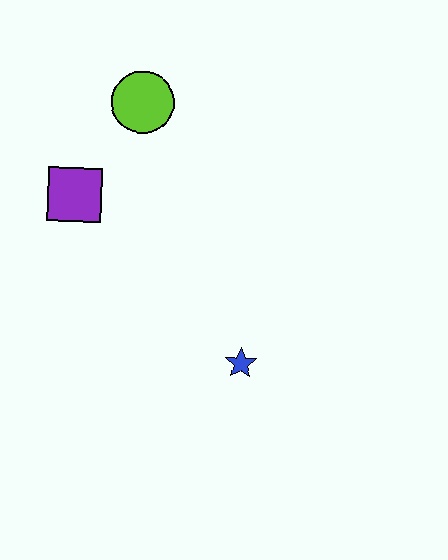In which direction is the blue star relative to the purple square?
The blue star is to the right of the purple square.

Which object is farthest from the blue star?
The lime circle is farthest from the blue star.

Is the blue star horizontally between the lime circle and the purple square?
No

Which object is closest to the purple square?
The lime circle is closest to the purple square.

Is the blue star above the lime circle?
No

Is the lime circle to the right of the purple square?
Yes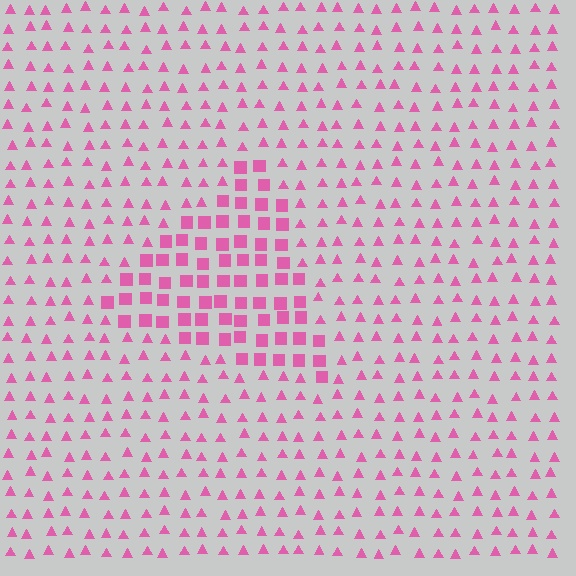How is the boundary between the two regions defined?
The boundary is defined by a change in element shape: squares inside vs. triangles outside. All elements share the same color and spacing.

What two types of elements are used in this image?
The image uses squares inside the triangle region and triangles outside it.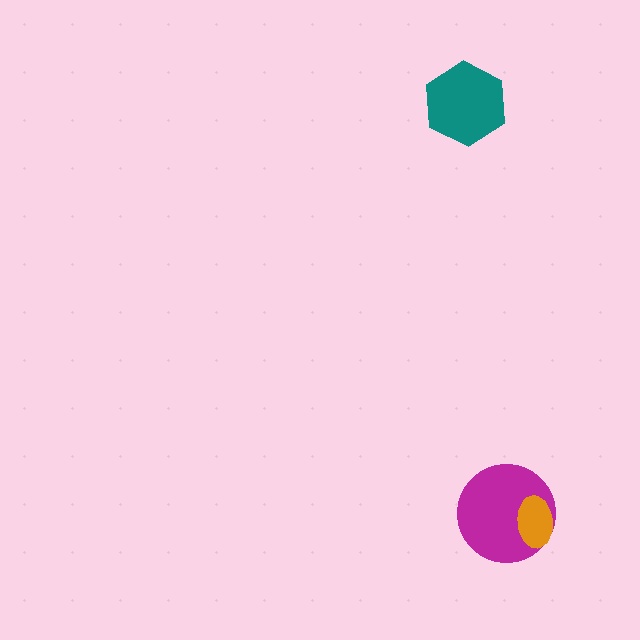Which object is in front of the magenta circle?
The orange ellipse is in front of the magenta circle.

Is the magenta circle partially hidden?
Yes, it is partially covered by another shape.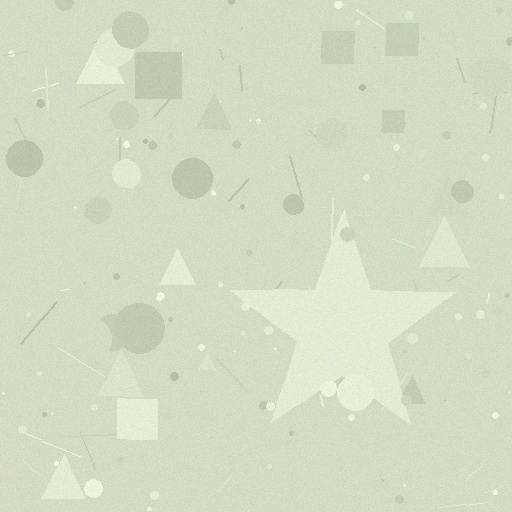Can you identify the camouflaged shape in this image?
The camouflaged shape is a star.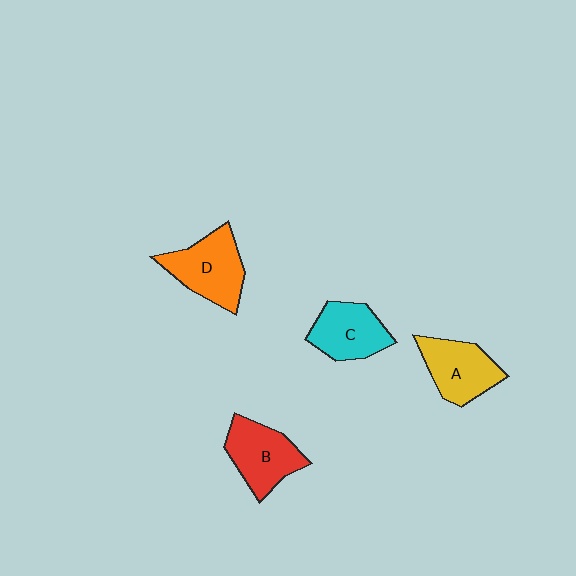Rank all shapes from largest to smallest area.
From largest to smallest: D (orange), B (red), A (yellow), C (cyan).